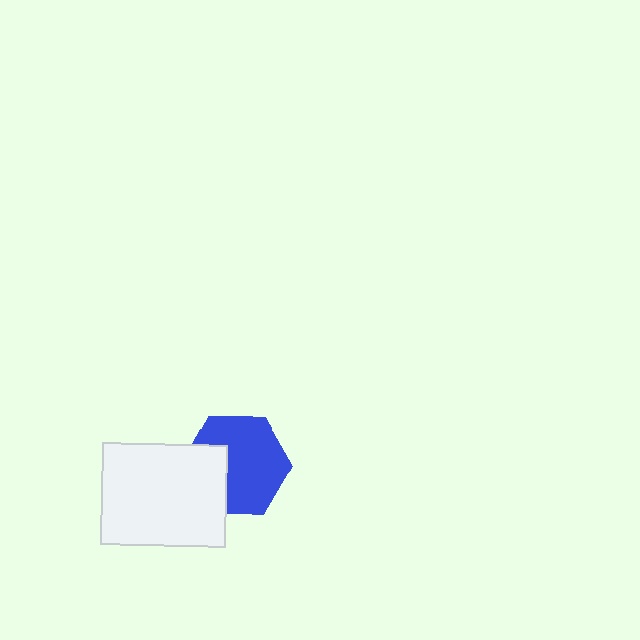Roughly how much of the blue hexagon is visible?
Most of it is visible (roughly 70%).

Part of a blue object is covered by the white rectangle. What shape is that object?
It is a hexagon.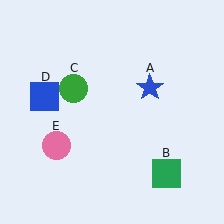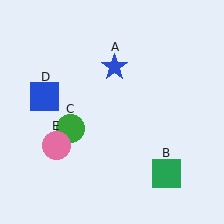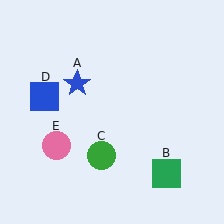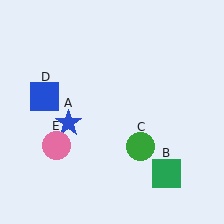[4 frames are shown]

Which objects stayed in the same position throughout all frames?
Green square (object B) and blue square (object D) and pink circle (object E) remained stationary.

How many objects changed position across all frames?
2 objects changed position: blue star (object A), green circle (object C).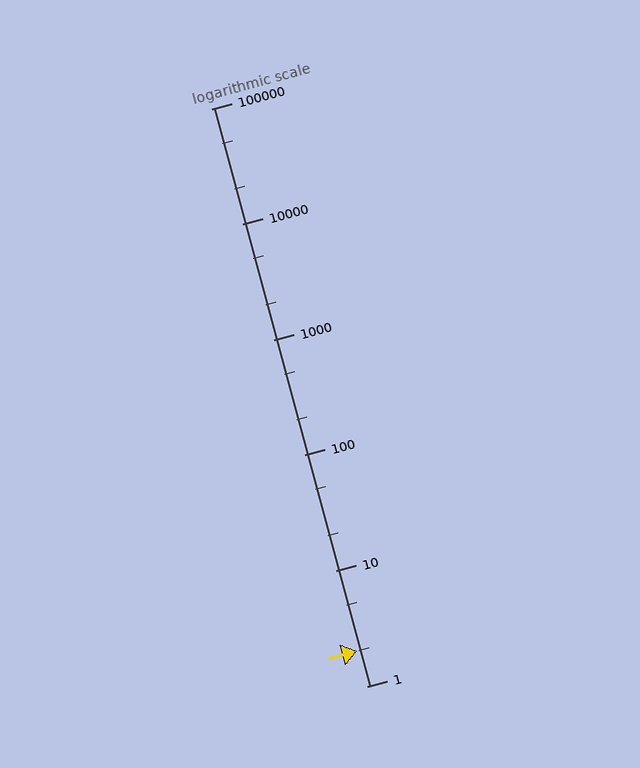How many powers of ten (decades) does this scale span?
The scale spans 5 decades, from 1 to 100000.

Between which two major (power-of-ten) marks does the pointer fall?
The pointer is between 1 and 10.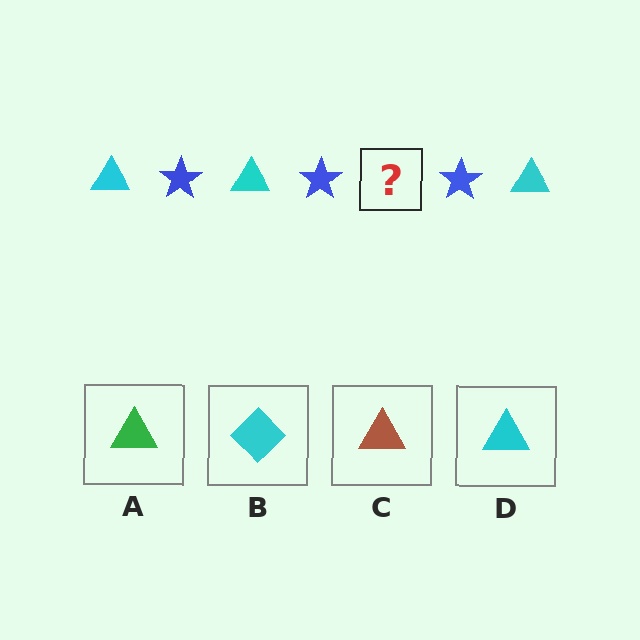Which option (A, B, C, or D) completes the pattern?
D.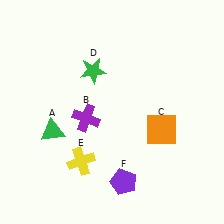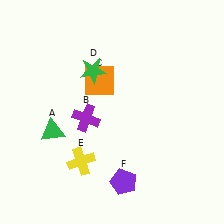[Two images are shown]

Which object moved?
The orange square (C) moved left.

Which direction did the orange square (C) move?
The orange square (C) moved left.